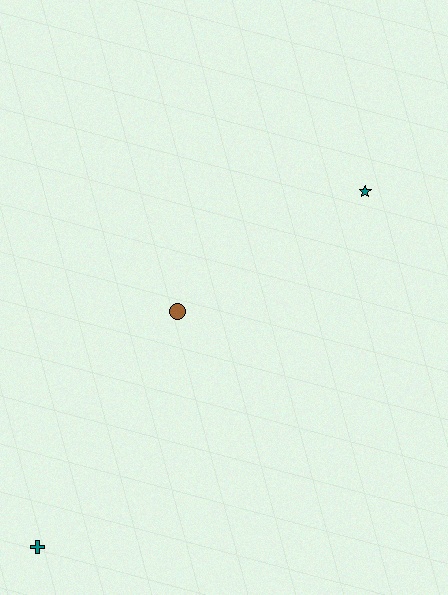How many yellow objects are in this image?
There are no yellow objects.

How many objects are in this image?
There are 3 objects.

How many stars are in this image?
There is 1 star.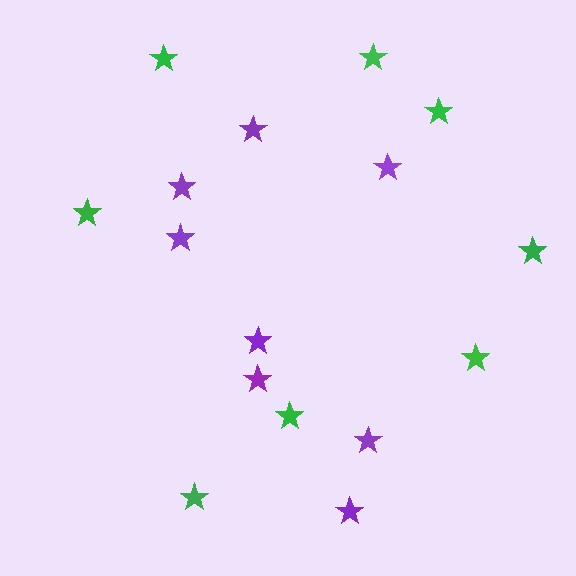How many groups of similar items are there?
There are 2 groups: one group of green stars (8) and one group of purple stars (8).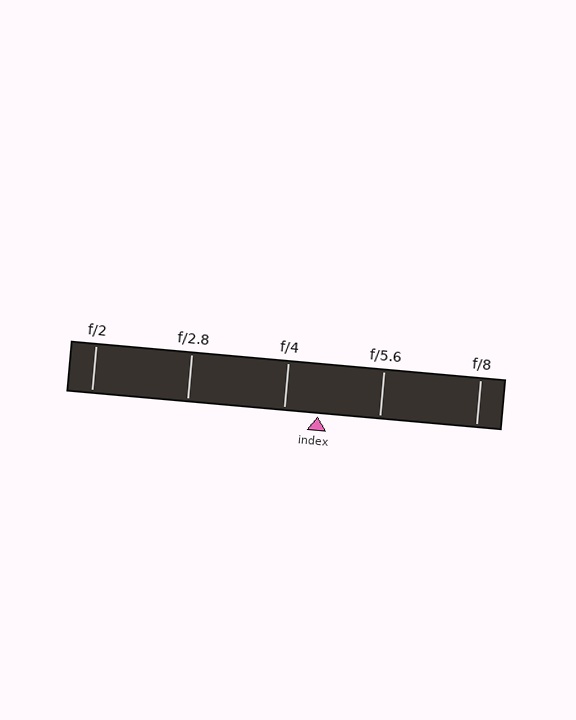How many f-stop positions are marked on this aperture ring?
There are 5 f-stop positions marked.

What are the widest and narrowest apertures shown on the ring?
The widest aperture shown is f/2 and the narrowest is f/8.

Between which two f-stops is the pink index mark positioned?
The index mark is between f/4 and f/5.6.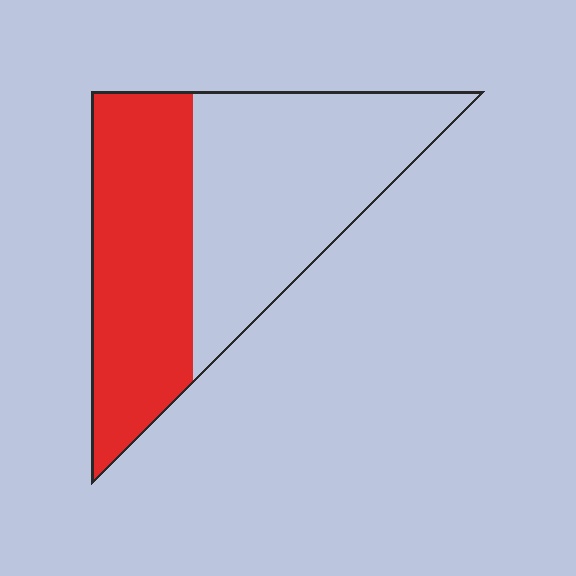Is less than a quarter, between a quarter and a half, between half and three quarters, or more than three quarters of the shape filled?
Between a quarter and a half.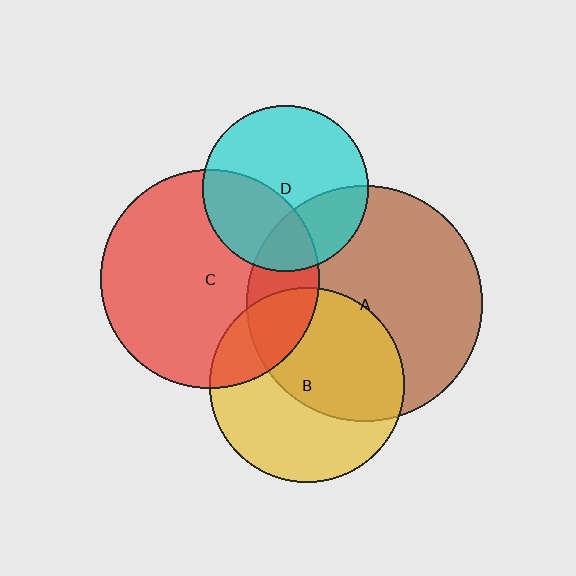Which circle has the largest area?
Circle A (brown).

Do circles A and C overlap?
Yes.